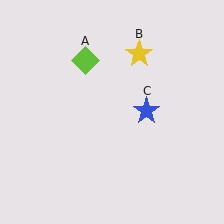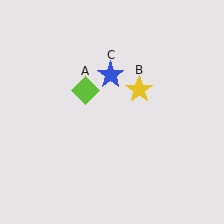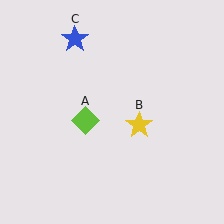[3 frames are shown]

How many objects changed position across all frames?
3 objects changed position: lime diamond (object A), yellow star (object B), blue star (object C).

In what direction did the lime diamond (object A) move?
The lime diamond (object A) moved down.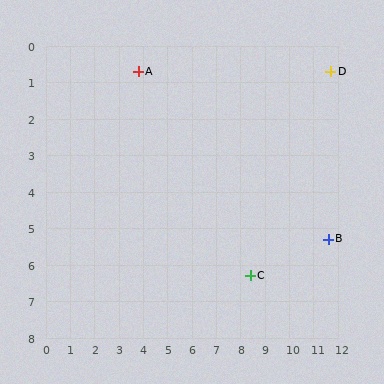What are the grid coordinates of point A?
Point A is at approximately (3.8, 0.7).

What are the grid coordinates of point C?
Point C is at approximately (8.4, 6.3).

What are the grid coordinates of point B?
Point B is at approximately (11.6, 5.3).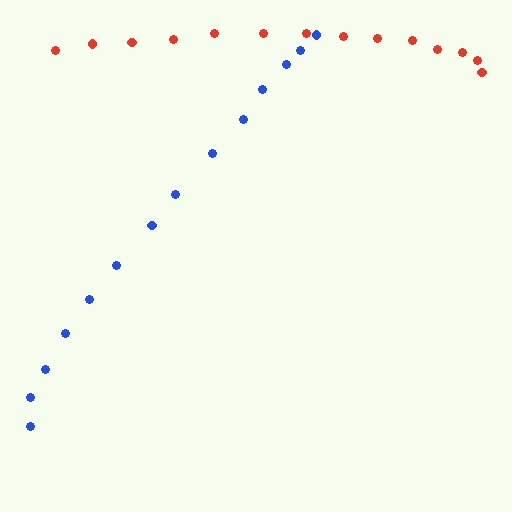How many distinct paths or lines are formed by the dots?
There are 2 distinct paths.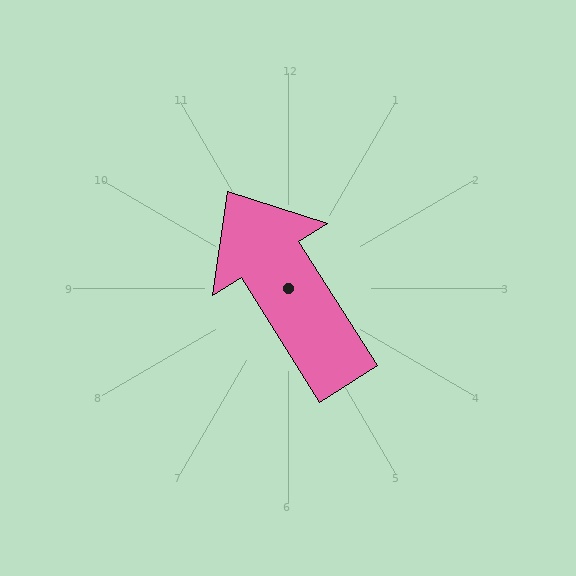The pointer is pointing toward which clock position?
Roughly 11 o'clock.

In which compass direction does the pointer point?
Northwest.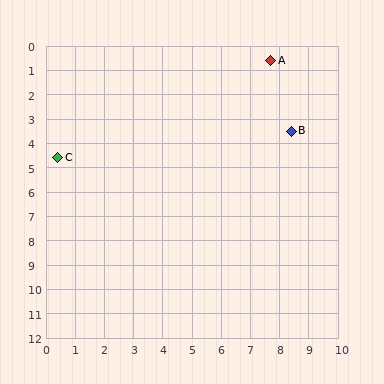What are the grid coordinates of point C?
Point C is at approximately (0.4, 4.6).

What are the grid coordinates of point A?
Point A is at approximately (7.7, 0.6).